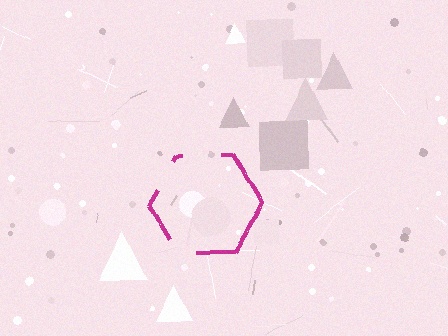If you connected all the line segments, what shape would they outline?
They would outline a hexagon.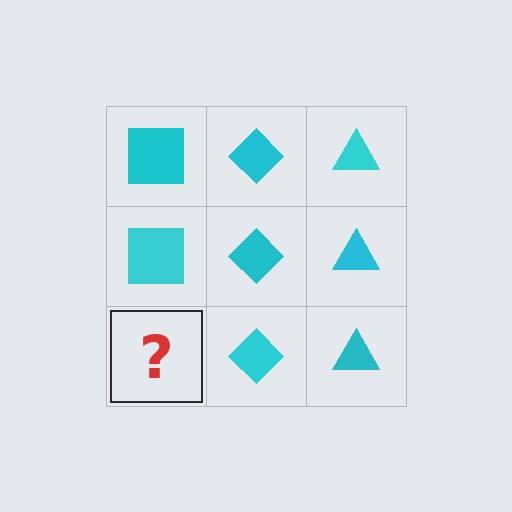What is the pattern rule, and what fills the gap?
The rule is that each column has a consistent shape. The gap should be filled with a cyan square.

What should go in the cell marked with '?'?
The missing cell should contain a cyan square.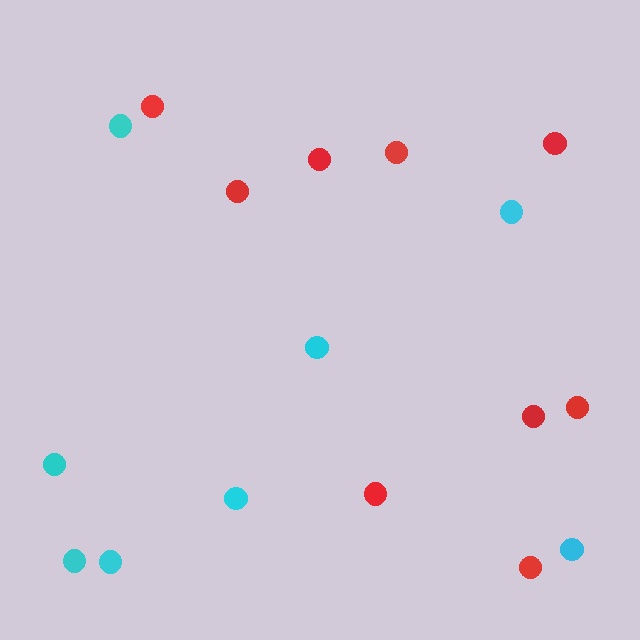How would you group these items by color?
There are 2 groups: one group of cyan circles (8) and one group of red circles (9).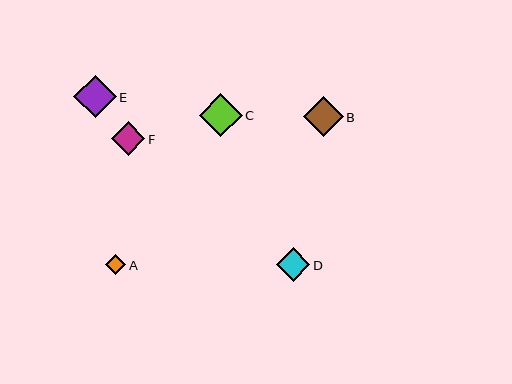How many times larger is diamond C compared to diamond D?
Diamond C is approximately 1.3 times the size of diamond D.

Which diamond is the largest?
Diamond C is the largest with a size of approximately 43 pixels.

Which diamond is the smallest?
Diamond A is the smallest with a size of approximately 20 pixels.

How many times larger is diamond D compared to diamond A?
Diamond D is approximately 1.7 times the size of diamond A.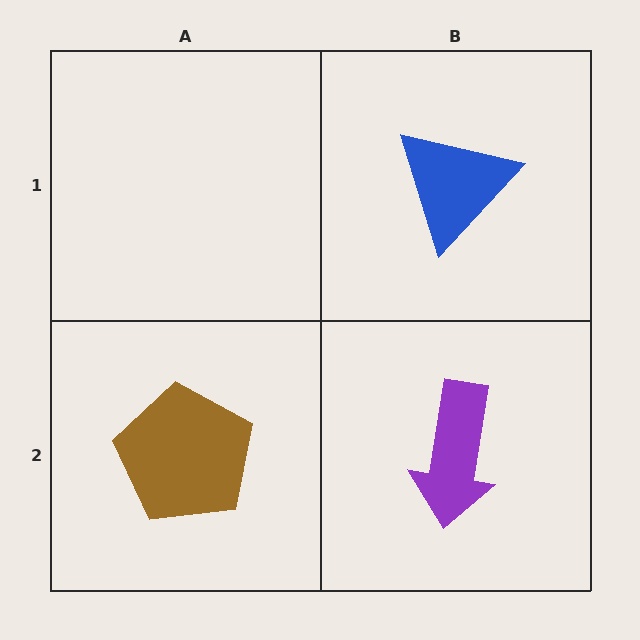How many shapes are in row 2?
2 shapes.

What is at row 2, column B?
A purple arrow.